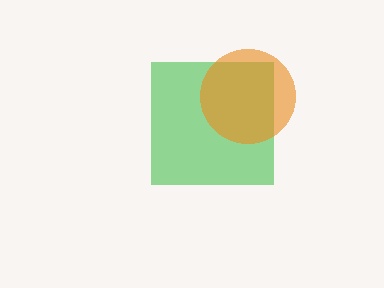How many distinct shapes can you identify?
There are 2 distinct shapes: a green square, an orange circle.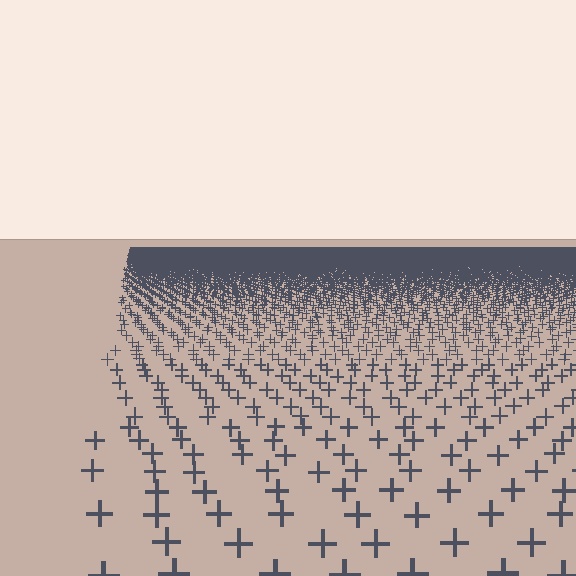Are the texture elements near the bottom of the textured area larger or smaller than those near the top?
Larger. Near the bottom, elements are closer to the viewer and appear at a bigger on-screen size.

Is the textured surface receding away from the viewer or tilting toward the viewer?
The surface is receding away from the viewer. Texture elements get smaller and denser toward the top.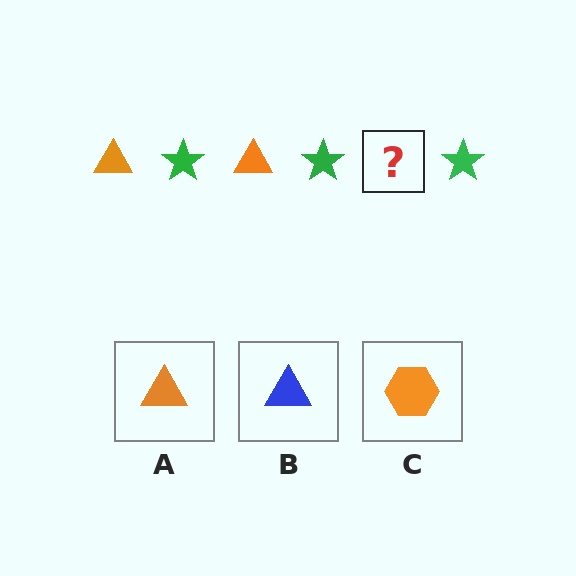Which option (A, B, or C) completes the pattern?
A.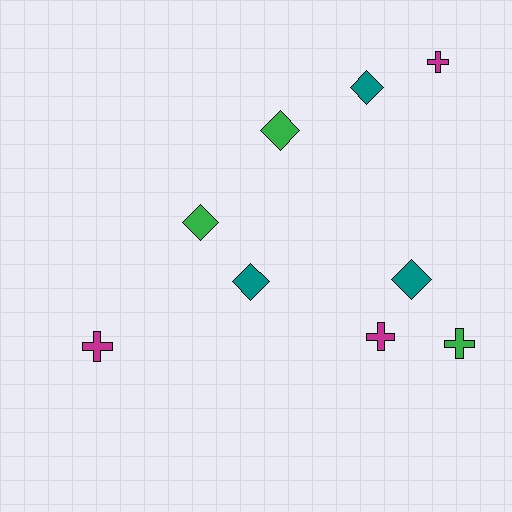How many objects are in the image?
There are 9 objects.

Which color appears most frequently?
Teal, with 3 objects.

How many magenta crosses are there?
There are 3 magenta crosses.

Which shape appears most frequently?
Diamond, with 5 objects.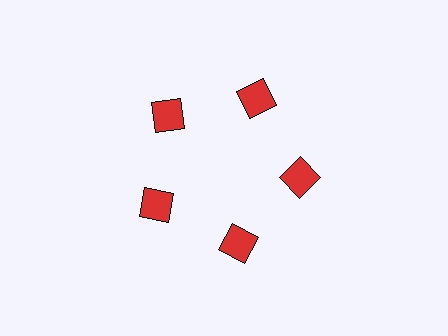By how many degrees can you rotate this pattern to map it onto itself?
The pattern maps onto itself every 72 degrees of rotation.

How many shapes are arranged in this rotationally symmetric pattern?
There are 5 shapes, arranged in 5 groups of 1.